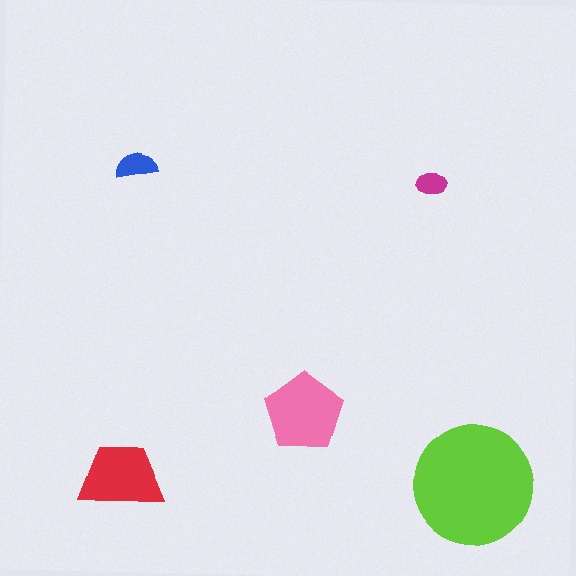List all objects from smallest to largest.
The magenta ellipse, the blue semicircle, the red trapezoid, the pink pentagon, the lime circle.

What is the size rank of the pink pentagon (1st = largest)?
2nd.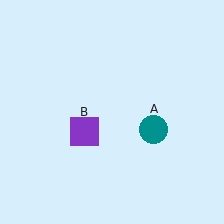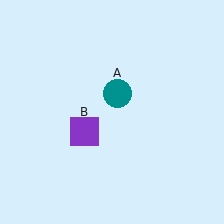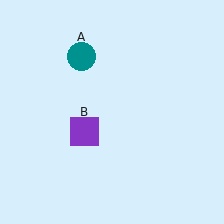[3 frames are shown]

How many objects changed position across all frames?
1 object changed position: teal circle (object A).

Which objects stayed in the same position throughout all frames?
Purple square (object B) remained stationary.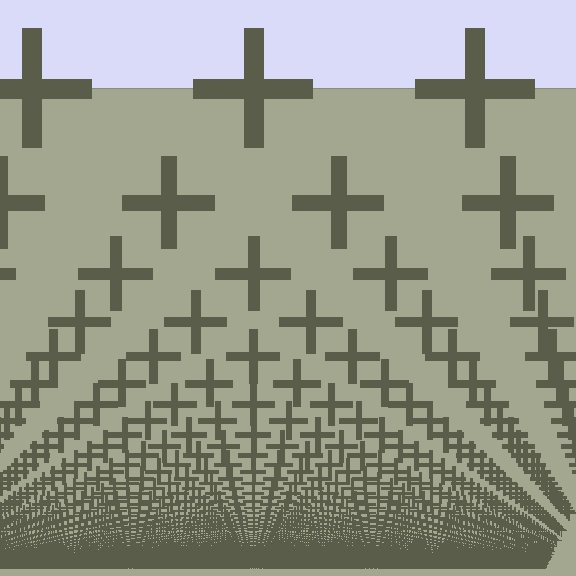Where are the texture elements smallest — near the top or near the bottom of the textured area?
Near the bottom.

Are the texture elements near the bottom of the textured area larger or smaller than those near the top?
Smaller. The gradient is inverted — elements near the bottom are smaller and denser.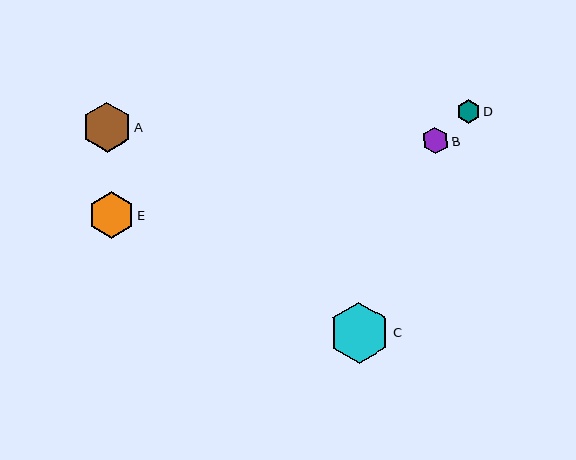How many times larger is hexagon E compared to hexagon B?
Hexagon E is approximately 1.7 times the size of hexagon B.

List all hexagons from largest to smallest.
From largest to smallest: C, A, E, B, D.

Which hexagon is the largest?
Hexagon C is the largest with a size of approximately 61 pixels.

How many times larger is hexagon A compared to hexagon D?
Hexagon A is approximately 2.1 times the size of hexagon D.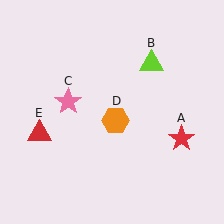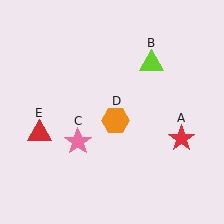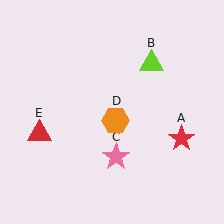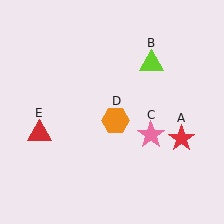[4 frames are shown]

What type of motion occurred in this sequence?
The pink star (object C) rotated counterclockwise around the center of the scene.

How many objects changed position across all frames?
1 object changed position: pink star (object C).